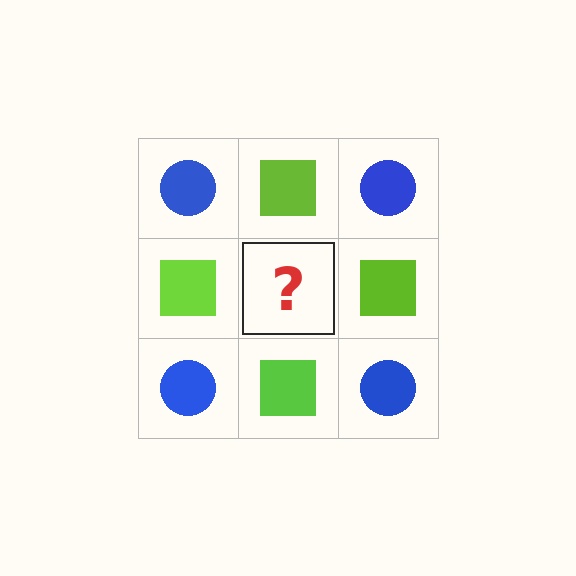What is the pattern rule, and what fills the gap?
The rule is that it alternates blue circle and lime square in a checkerboard pattern. The gap should be filled with a blue circle.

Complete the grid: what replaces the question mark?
The question mark should be replaced with a blue circle.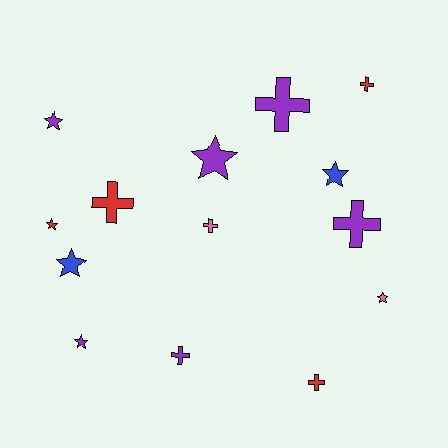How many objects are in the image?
There are 14 objects.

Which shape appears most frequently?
Star, with 7 objects.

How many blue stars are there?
There are 2 blue stars.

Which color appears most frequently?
Purple, with 6 objects.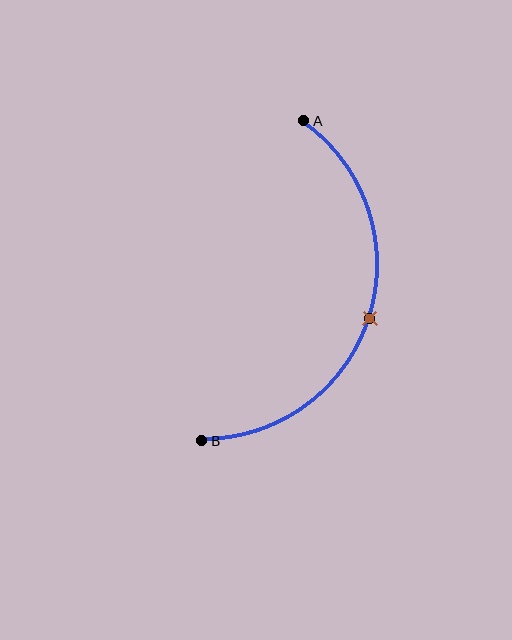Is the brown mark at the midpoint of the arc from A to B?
Yes. The brown mark lies on the arc at equal arc-length from both A and B — it is the arc midpoint.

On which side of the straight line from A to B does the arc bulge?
The arc bulges to the right of the straight line connecting A and B.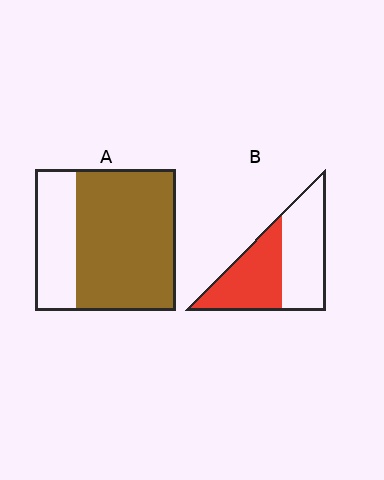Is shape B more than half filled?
Roughly half.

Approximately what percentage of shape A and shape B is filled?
A is approximately 70% and B is approximately 45%.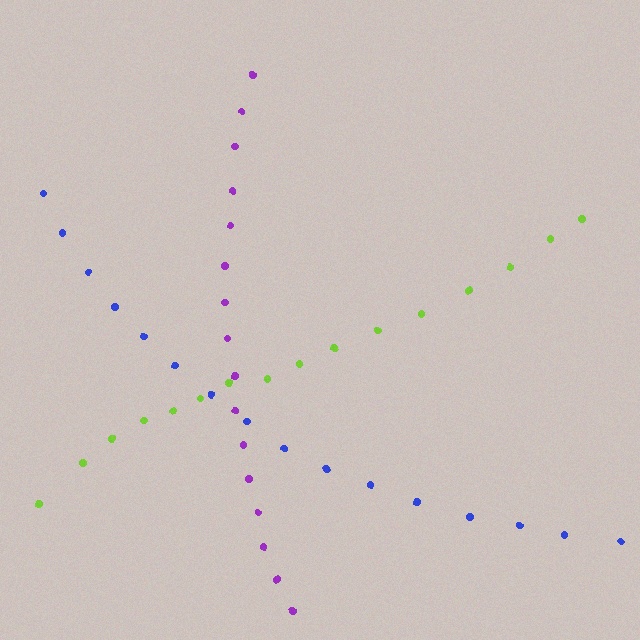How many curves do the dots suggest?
There are 3 distinct paths.